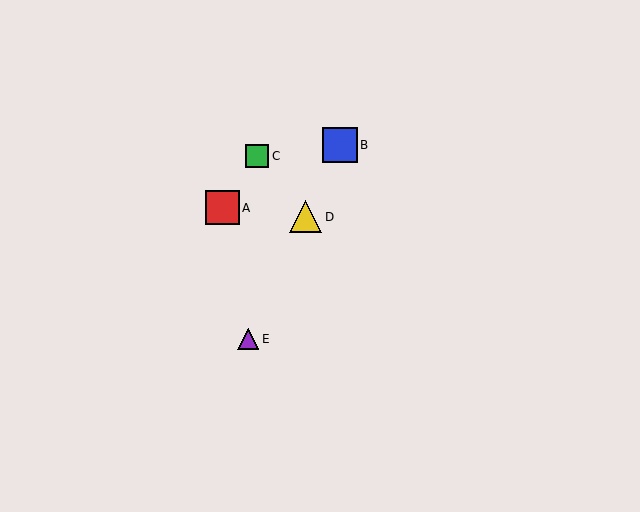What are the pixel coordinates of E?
Object E is at (248, 339).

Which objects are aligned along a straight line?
Objects B, D, E are aligned along a straight line.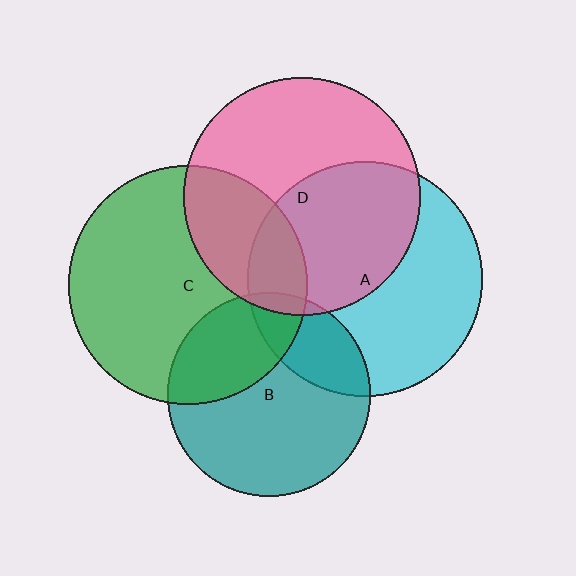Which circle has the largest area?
Circle C (green).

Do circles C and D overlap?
Yes.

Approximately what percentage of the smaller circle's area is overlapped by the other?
Approximately 30%.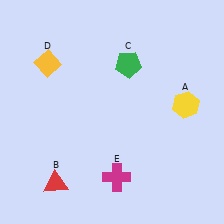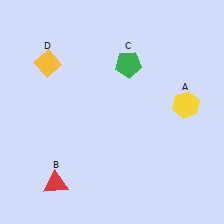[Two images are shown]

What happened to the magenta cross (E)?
The magenta cross (E) was removed in Image 2. It was in the bottom-right area of Image 1.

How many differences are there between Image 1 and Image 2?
There is 1 difference between the two images.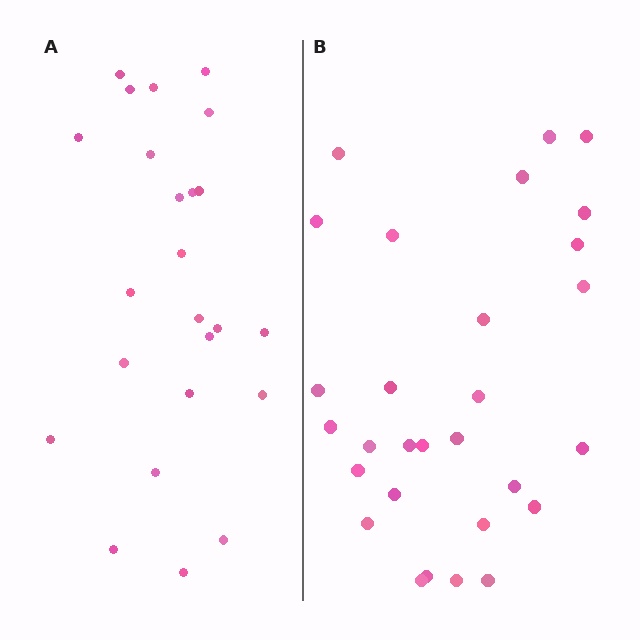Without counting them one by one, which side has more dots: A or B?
Region B (the right region) has more dots.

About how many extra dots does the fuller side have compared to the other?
Region B has about 5 more dots than region A.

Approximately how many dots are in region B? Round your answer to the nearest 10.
About 30 dots. (The exact count is 29, which rounds to 30.)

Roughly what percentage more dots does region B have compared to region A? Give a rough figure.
About 20% more.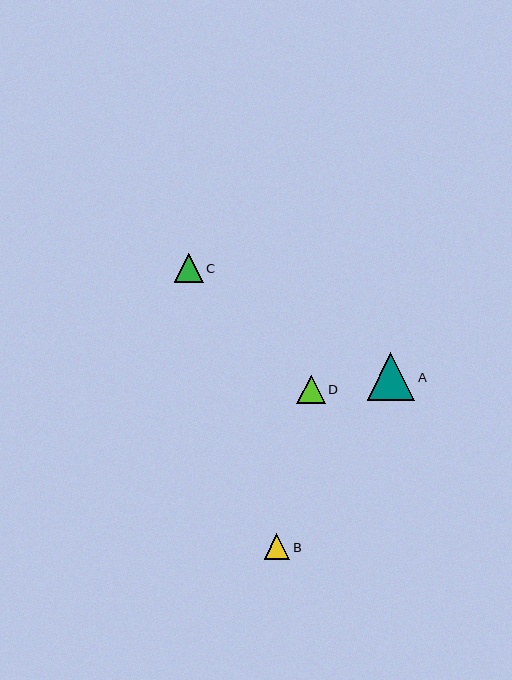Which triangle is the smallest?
Triangle B is the smallest with a size of approximately 26 pixels.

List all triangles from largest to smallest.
From largest to smallest: A, C, D, B.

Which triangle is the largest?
Triangle A is the largest with a size of approximately 48 pixels.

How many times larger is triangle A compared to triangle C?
Triangle A is approximately 1.6 times the size of triangle C.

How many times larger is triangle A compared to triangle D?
Triangle A is approximately 1.7 times the size of triangle D.